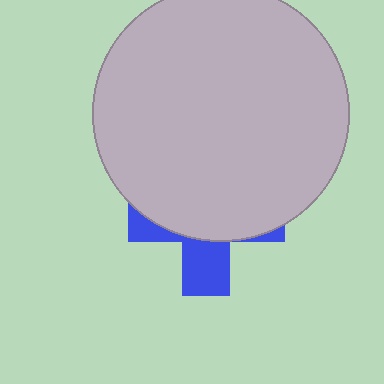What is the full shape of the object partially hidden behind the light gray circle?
The partially hidden object is a blue cross.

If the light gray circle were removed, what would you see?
You would see the complete blue cross.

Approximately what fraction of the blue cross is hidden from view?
Roughly 68% of the blue cross is hidden behind the light gray circle.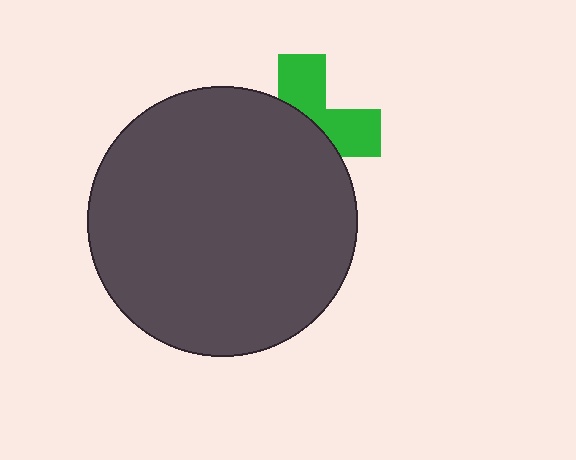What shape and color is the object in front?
The object in front is a dark gray circle.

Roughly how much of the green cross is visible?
A small part of it is visible (roughly 41%).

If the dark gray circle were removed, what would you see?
You would see the complete green cross.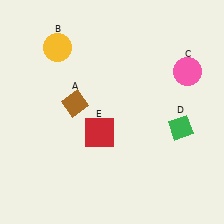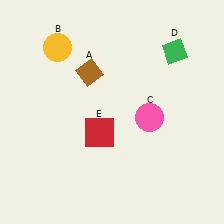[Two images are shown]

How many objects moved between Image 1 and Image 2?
3 objects moved between the two images.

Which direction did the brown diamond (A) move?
The brown diamond (A) moved up.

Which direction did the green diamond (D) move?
The green diamond (D) moved up.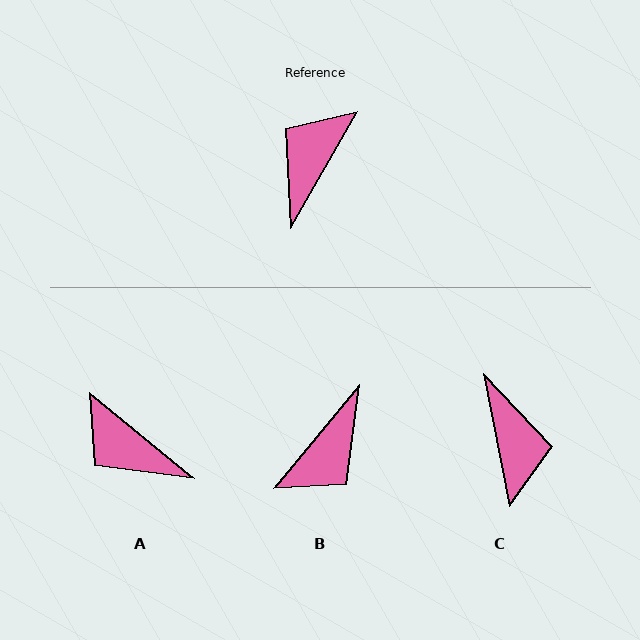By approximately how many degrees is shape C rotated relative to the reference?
Approximately 139 degrees clockwise.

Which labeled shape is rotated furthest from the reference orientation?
B, about 170 degrees away.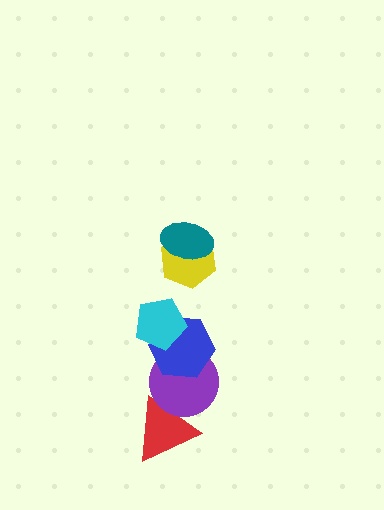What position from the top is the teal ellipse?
The teal ellipse is 1st from the top.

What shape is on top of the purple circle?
The blue hexagon is on top of the purple circle.